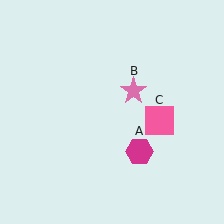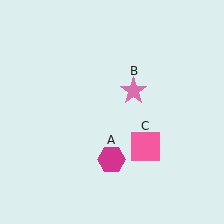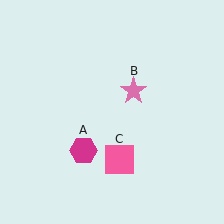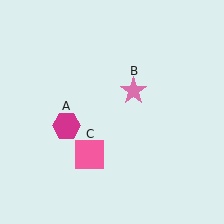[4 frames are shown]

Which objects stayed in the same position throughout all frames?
Pink star (object B) remained stationary.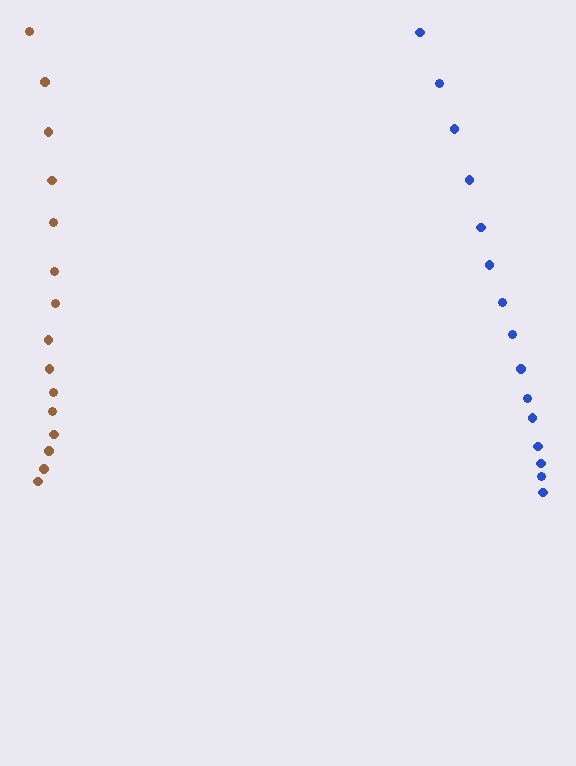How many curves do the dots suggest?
There are 2 distinct paths.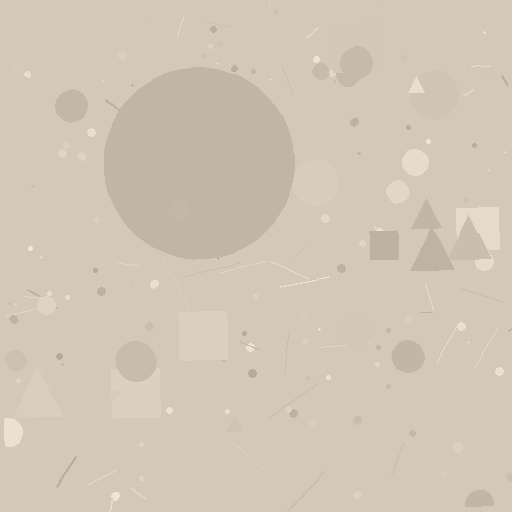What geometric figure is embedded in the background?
A circle is embedded in the background.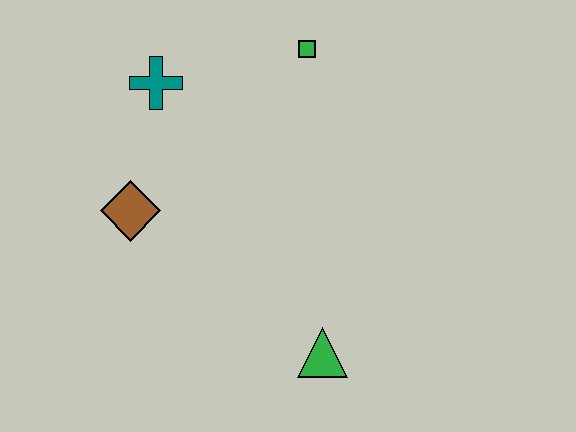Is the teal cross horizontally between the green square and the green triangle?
No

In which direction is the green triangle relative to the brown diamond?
The green triangle is to the right of the brown diamond.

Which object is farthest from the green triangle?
The teal cross is farthest from the green triangle.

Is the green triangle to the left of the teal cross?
No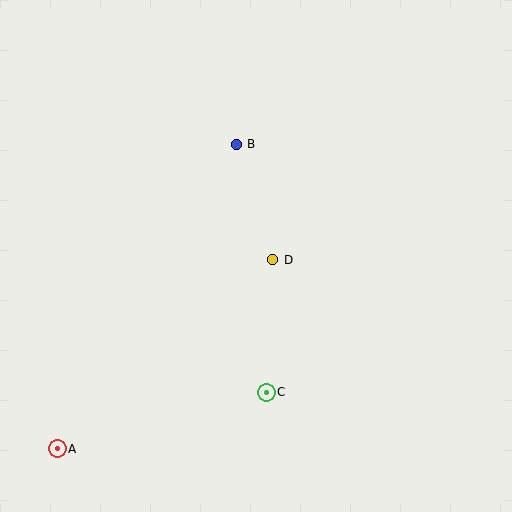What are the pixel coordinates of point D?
Point D is at (273, 260).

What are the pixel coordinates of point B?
Point B is at (236, 144).